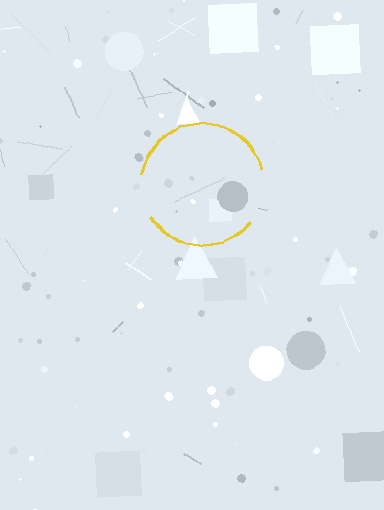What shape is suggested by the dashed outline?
The dashed outline suggests a circle.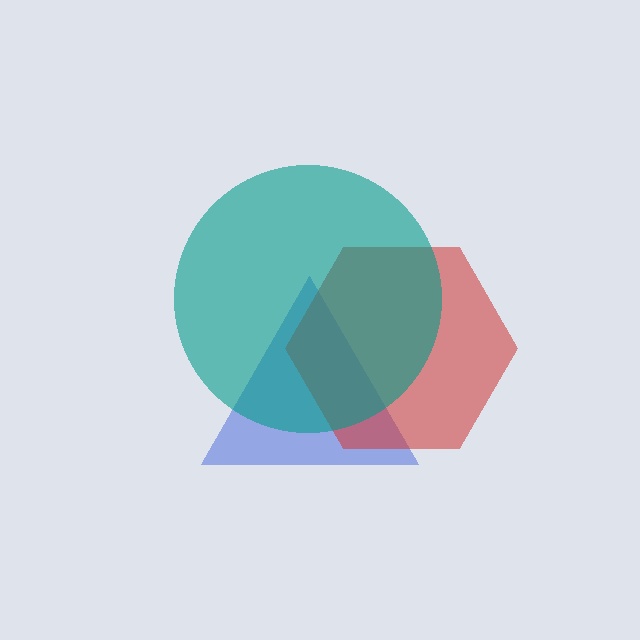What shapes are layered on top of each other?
The layered shapes are: a blue triangle, a red hexagon, a teal circle.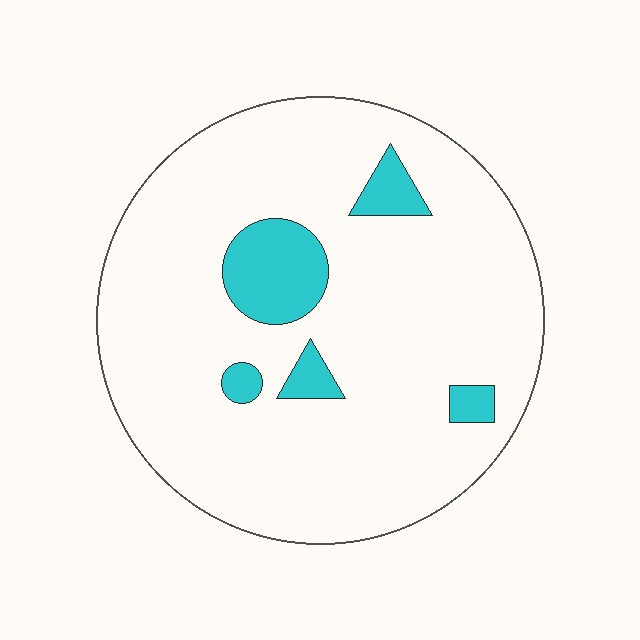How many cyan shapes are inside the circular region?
5.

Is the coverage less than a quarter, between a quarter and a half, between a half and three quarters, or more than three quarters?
Less than a quarter.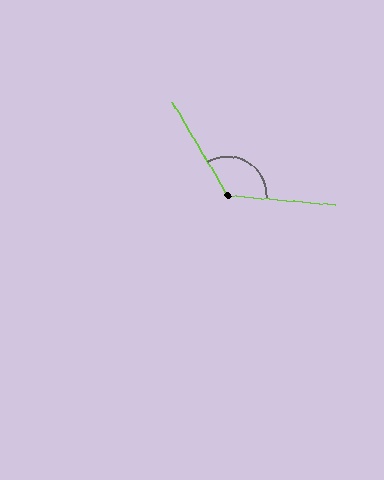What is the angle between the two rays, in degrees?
Approximately 125 degrees.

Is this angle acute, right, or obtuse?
It is obtuse.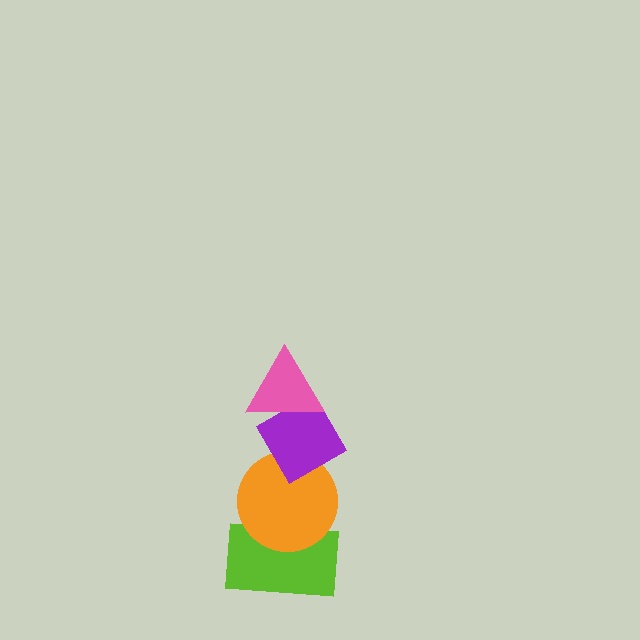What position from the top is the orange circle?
The orange circle is 3rd from the top.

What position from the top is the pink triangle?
The pink triangle is 1st from the top.